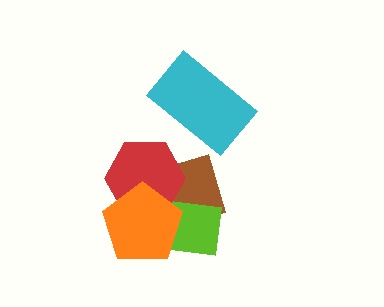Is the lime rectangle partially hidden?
Yes, it is partially covered by another shape.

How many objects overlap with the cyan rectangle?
0 objects overlap with the cyan rectangle.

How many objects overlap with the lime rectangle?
3 objects overlap with the lime rectangle.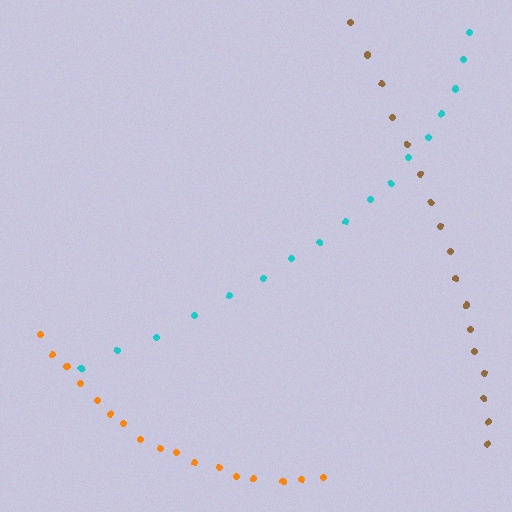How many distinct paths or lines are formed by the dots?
There are 3 distinct paths.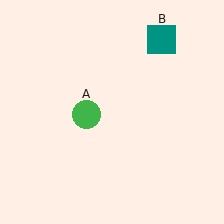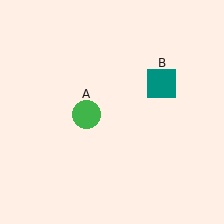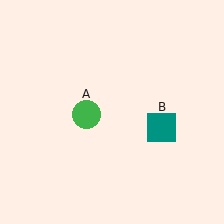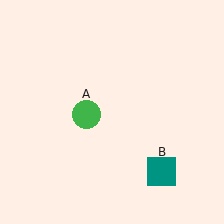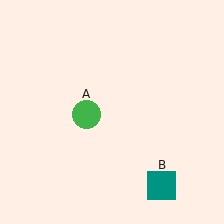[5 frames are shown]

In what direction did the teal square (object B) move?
The teal square (object B) moved down.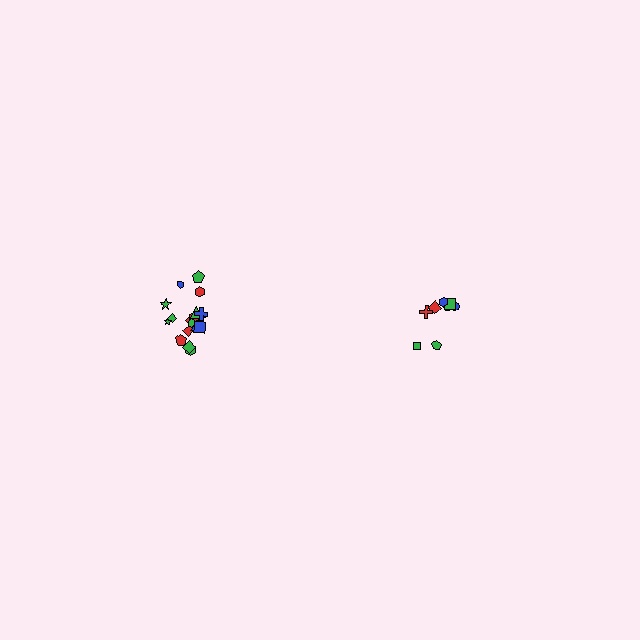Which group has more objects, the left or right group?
The left group.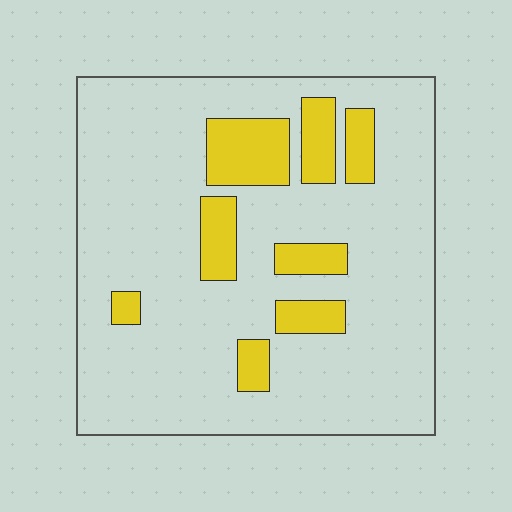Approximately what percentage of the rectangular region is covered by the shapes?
Approximately 15%.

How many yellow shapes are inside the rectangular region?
8.